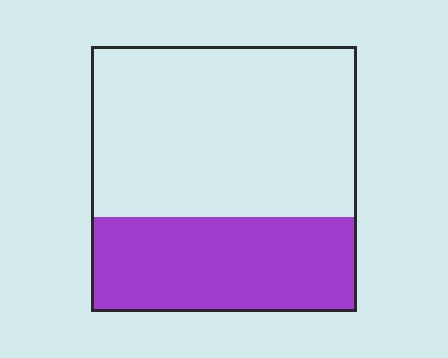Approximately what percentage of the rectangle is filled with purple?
Approximately 35%.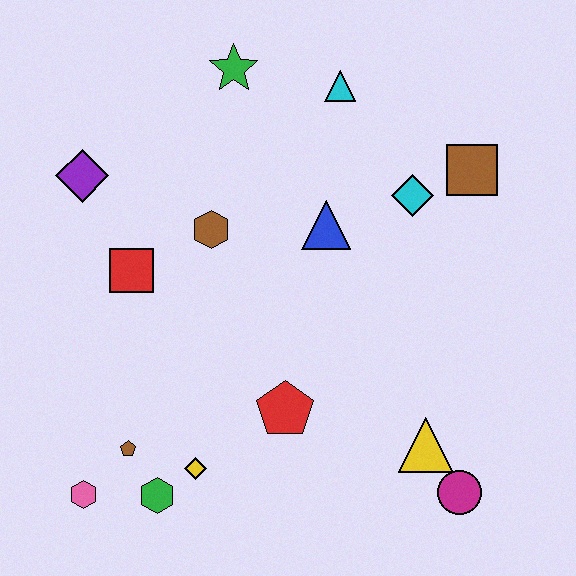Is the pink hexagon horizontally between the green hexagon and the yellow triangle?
No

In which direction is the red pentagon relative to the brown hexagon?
The red pentagon is below the brown hexagon.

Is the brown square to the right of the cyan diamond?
Yes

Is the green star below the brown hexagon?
No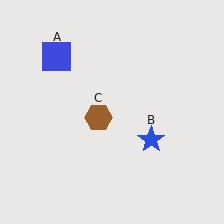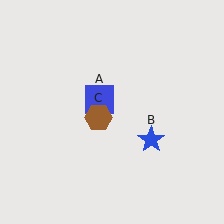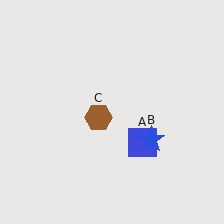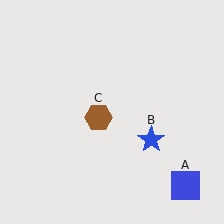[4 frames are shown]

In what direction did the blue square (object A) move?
The blue square (object A) moved down and to the right.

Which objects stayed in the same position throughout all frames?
Blue star (object B) and brown hexagon (object C) remained stationary.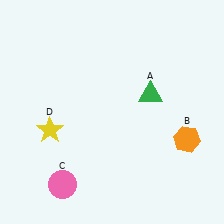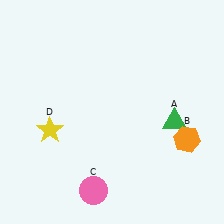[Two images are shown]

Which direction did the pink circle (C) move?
The pink circle (C) moved right.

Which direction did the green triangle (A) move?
The green triangle (A) moved down.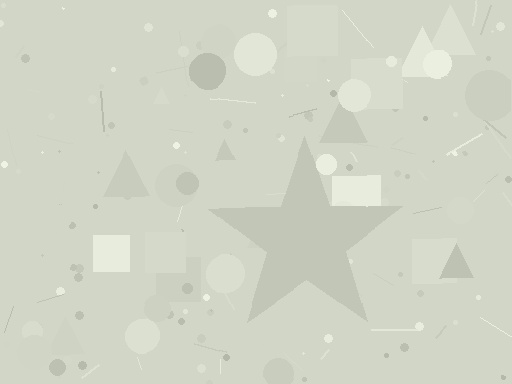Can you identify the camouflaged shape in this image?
The camouflaged shape is a star.